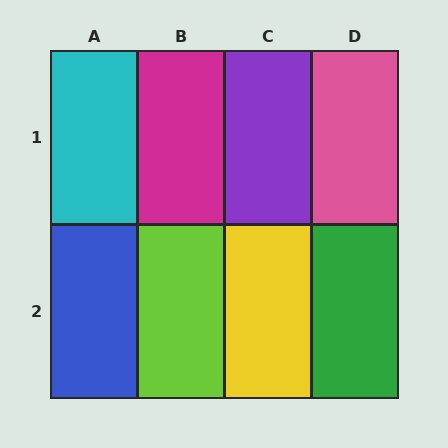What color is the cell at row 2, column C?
Yellow.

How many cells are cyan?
1 cell is cyan.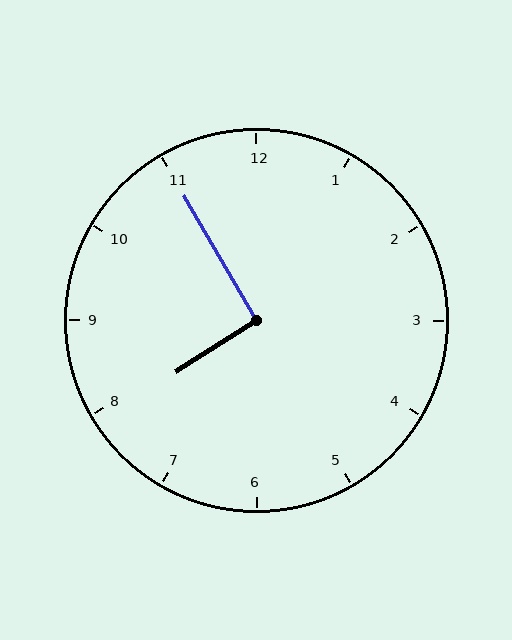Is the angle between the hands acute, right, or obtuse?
It is right.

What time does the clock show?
7:55.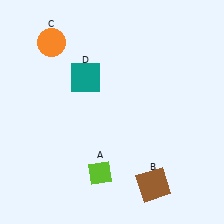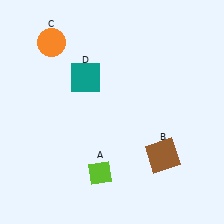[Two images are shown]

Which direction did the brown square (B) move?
The brown square (B) moved up.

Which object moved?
The brown square (B) moved up.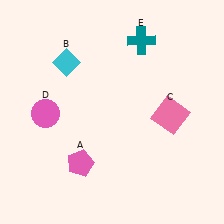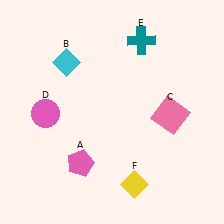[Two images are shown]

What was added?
A yellow diamond (F) was added in Image 2.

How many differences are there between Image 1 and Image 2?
There is 1 difference between the two images.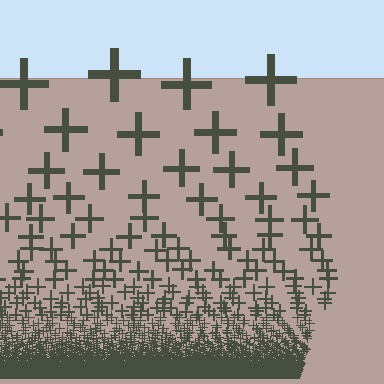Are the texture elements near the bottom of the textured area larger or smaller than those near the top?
Smaller. The gradient is inverted — elements near the bottom are smaller and denser.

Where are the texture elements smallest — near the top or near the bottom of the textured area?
Near the bottom.